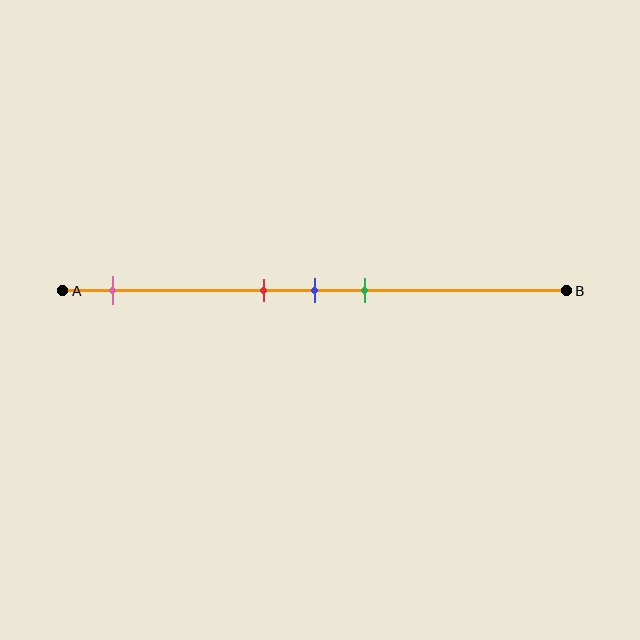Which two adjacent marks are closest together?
The red and blue marks are the closest adjacent pair.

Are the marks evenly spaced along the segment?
No, the marks are not evenly spaced.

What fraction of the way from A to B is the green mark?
The green mark is approximately 60% (0.6) of the way from A to B.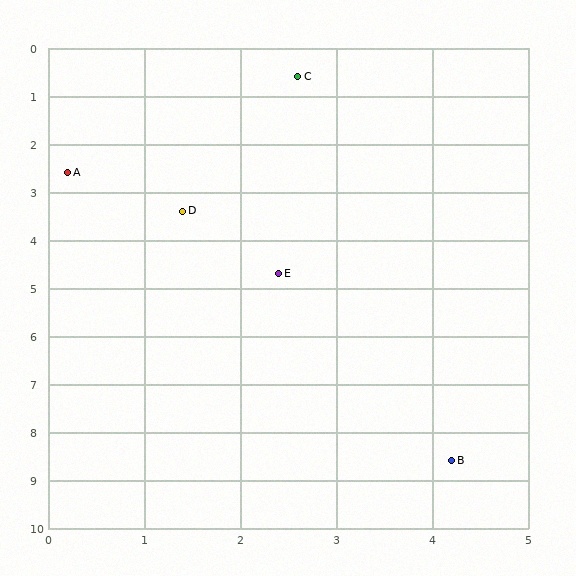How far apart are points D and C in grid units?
Points D and C are about 3.0 grid units apart.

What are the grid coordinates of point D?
Point D is at approximately (1.4, 3.4).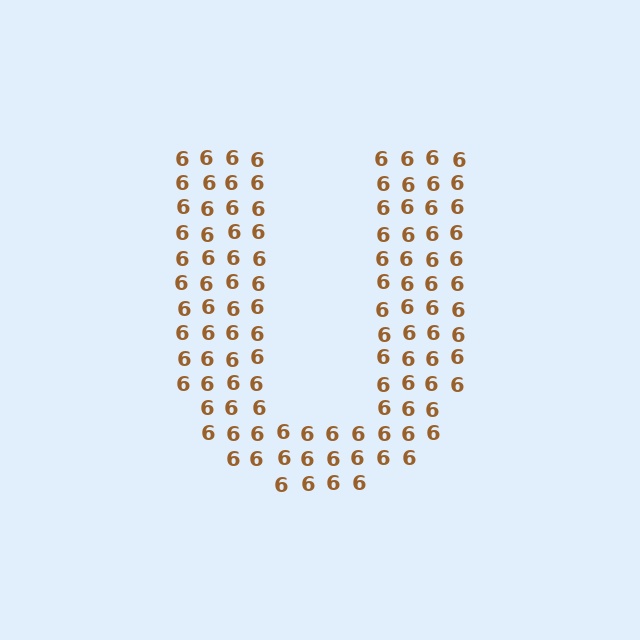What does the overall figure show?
The overall figure shows the letter U.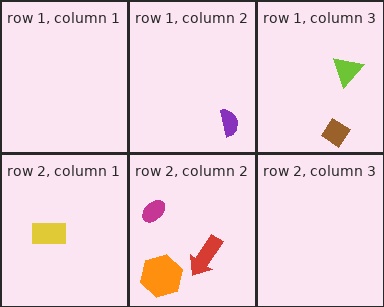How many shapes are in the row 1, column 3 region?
2.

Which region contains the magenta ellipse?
The row 2, column 2 region.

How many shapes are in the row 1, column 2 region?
1.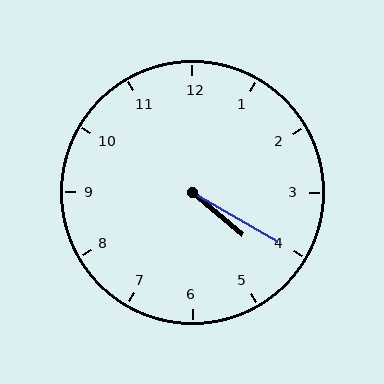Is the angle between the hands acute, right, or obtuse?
It is acute.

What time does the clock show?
4:20.